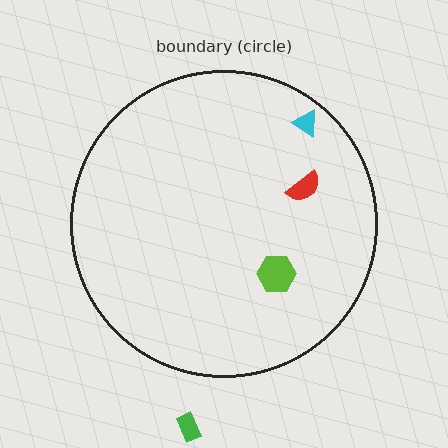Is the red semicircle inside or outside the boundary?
Inside.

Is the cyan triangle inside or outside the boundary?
Inside.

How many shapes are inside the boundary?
3 inside, 1 outside.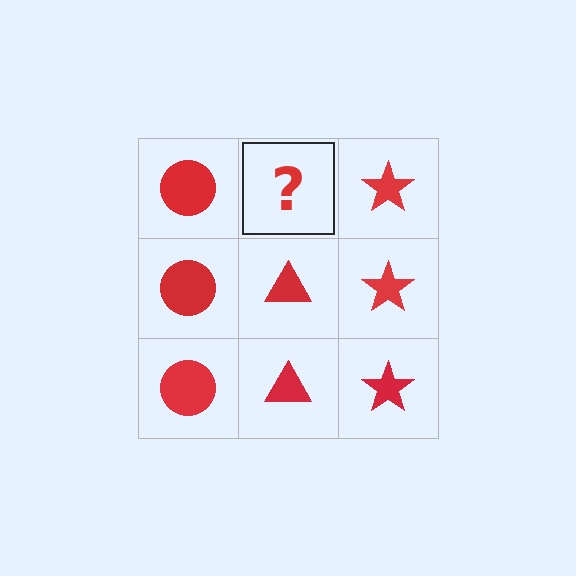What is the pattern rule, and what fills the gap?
The rule is that each column has a consistent shape. The gap should be filled with a red triangle.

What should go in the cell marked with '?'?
The missing cell should contain a red triangle.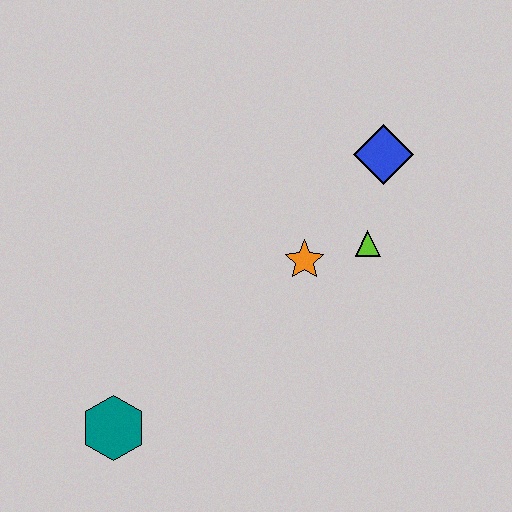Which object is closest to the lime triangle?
The orange star is closest to the lime triangle.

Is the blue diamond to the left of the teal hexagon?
No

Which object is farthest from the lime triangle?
The teal hexagon is farthest from the lime triangle.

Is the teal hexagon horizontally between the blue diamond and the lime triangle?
No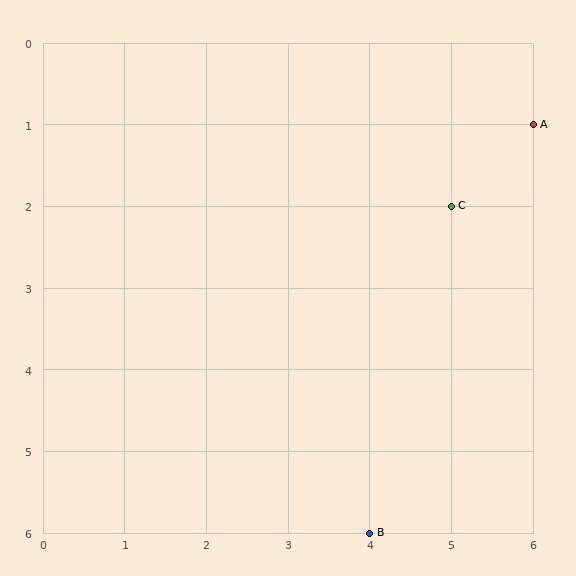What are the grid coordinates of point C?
Point C is at grid coordinates (5, 2).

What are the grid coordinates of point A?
Point A is at grid coordinates (6, 1).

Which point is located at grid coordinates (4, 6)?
Point B is at (4, 6).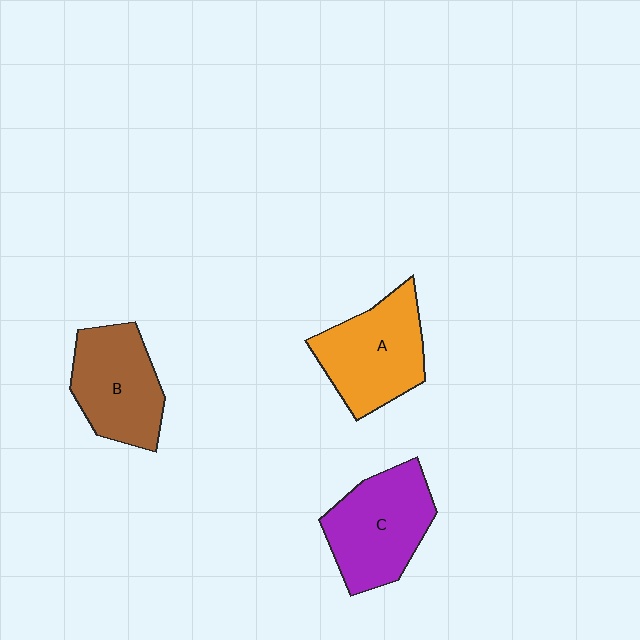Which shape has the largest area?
Shape C (purple).